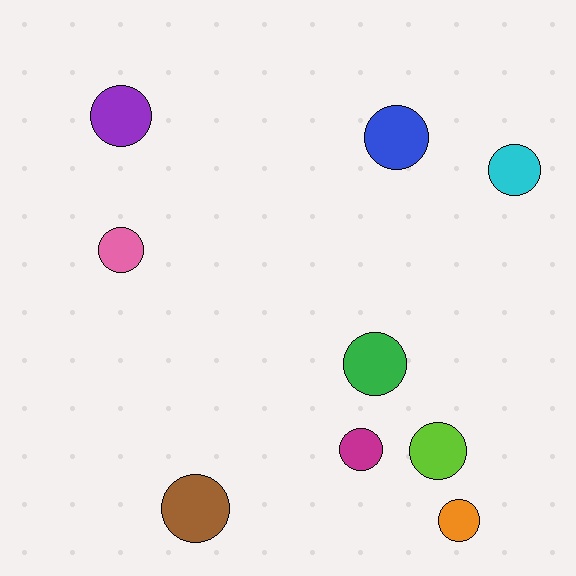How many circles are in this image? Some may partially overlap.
There are 9 circles.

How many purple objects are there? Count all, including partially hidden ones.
There is 1 purple object.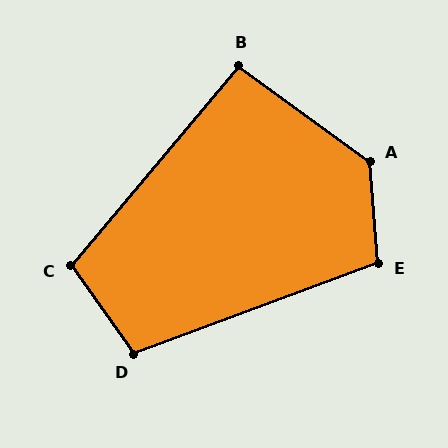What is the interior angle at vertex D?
Approximately 105 degrees (obtuse).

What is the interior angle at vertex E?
Approximately 106 degrees (obtuse).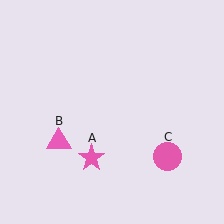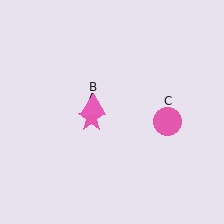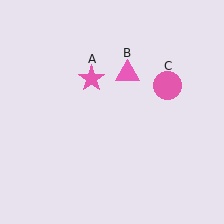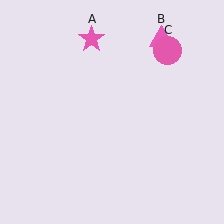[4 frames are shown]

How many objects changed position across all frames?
3 objects changed position: pink star (object A), pink triangle (object B), pink circle (object C).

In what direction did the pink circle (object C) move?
The pink circle (object C) moved up.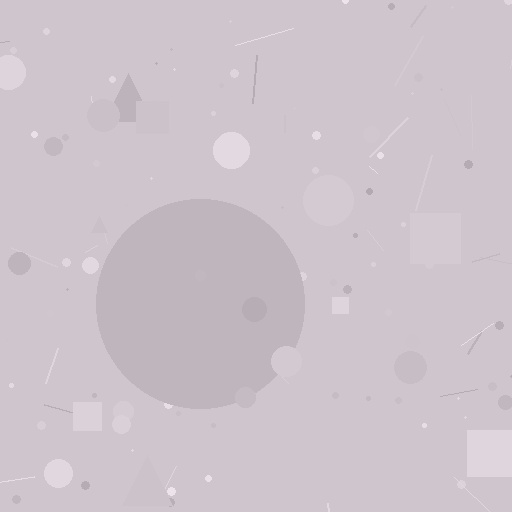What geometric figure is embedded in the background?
A circle is embedded in the background.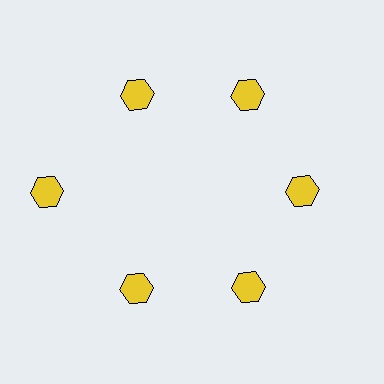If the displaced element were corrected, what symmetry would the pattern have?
It would have 6-fold rotational symmetry — the pattern would map onto itself every 60 degrees.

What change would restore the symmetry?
The symmetry would be restored by moving it inward, back onto the ring so that all 6 hexagons sit at equal angles and equal distance from the center.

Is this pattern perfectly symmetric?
No. The 6 yellow hexagons are arranged in a ring, but one element near the 9 o'clock position is pushed outward from the center, breaking the 6-fold rotational symmetry.